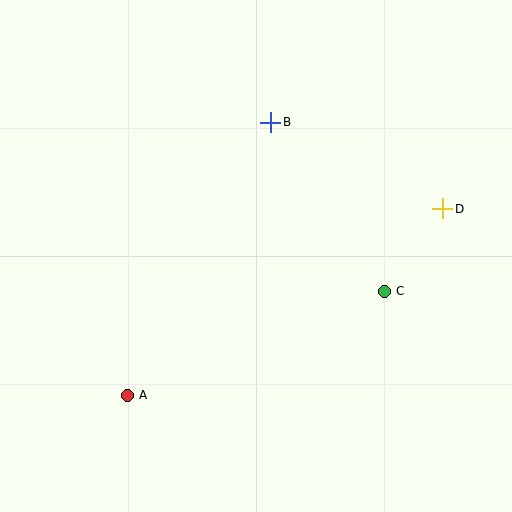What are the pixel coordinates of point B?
Point B is at (271, 122).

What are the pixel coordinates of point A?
Point A is at (127, 395).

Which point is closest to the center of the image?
Point C at (384, 291) is closest to the center.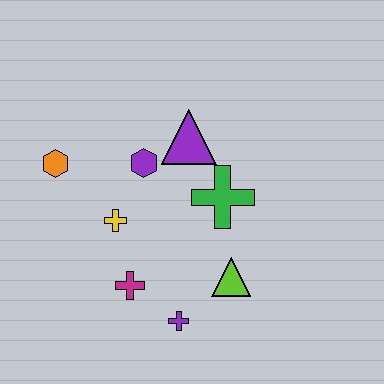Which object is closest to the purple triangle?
The purple hexagon is closest to the purple triangle.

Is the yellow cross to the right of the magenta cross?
No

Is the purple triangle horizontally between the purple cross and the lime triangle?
Yes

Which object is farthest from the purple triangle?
The purple cross is farthest from the purple triangle.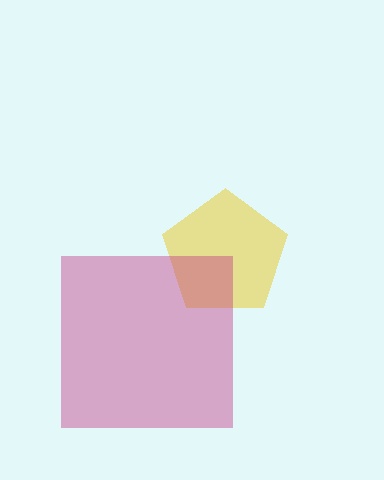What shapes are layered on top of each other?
The layered shapes are: a yellow pentagon, a magenta square.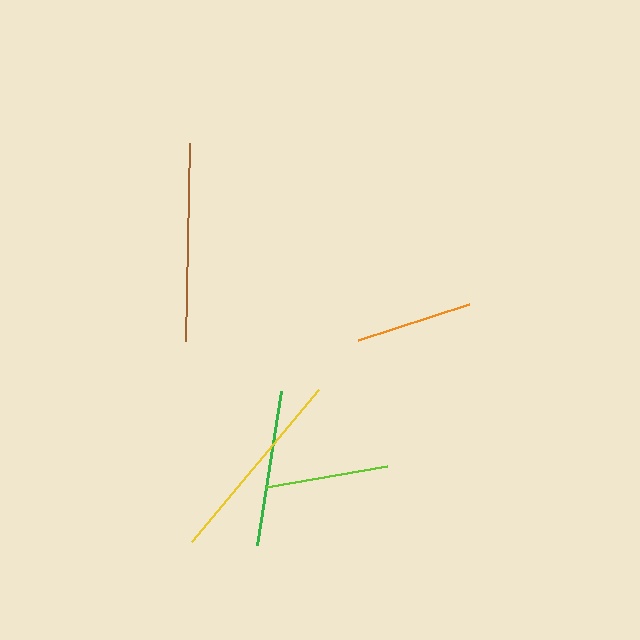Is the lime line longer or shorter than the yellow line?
The yellow line is longer than the lime line.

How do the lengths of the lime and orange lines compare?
The lime and orange lines are approximately the same length.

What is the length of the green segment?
The green segment is approximately 157 pixels long.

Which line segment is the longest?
The brown line is the longest at approximately 199 pixels.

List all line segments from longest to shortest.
From longest to shortest: brown, yellow, green, lime, orange.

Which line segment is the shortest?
The orange line is the shortest at approximately 117 pixels.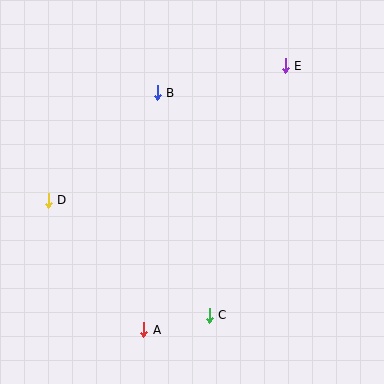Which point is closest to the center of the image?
Point B at (157, 93) is closest to the center.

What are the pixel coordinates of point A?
Point A is at (144, 330).